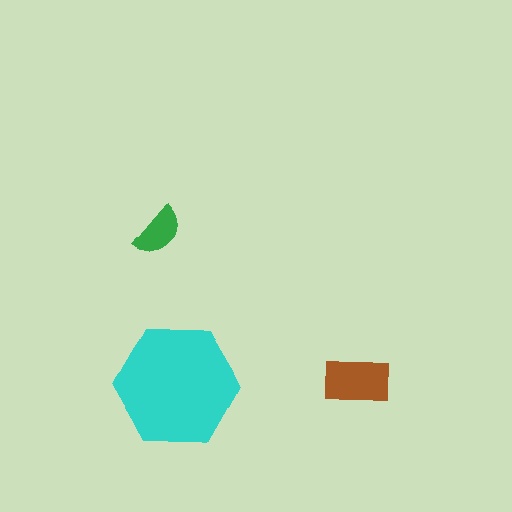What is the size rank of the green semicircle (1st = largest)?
3rd.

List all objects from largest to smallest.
The cyan hexagon, the brown rectangle, the green semicircle.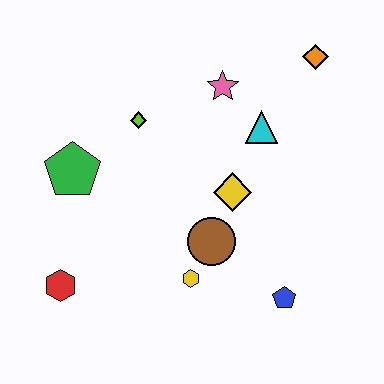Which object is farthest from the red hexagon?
The orange diamond is farthest from the red hexagon.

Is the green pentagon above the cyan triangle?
No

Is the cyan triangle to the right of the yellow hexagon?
Yes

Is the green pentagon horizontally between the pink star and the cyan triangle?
No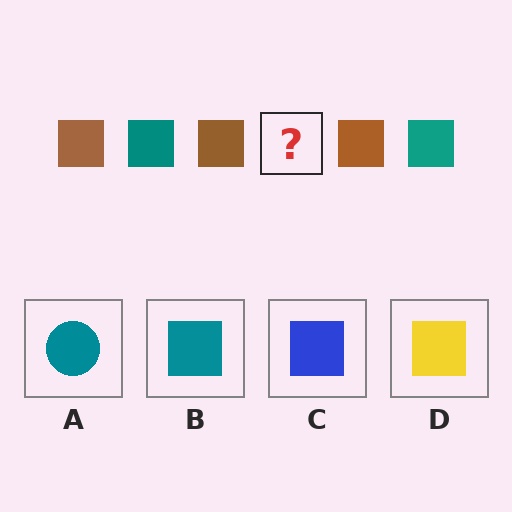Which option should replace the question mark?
Option B.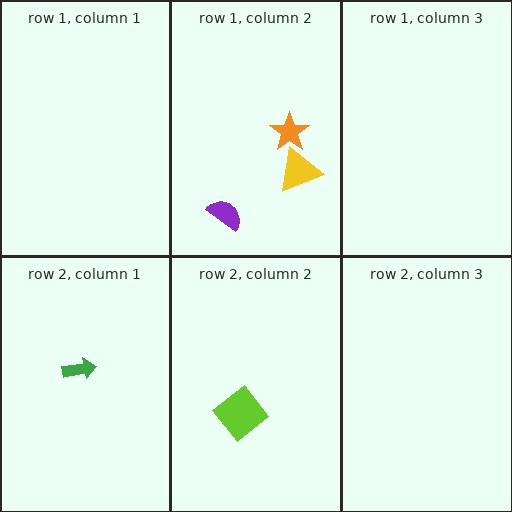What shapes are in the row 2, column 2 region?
The lime diamond.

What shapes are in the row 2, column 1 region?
The green arrow.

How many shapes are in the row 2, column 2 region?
1.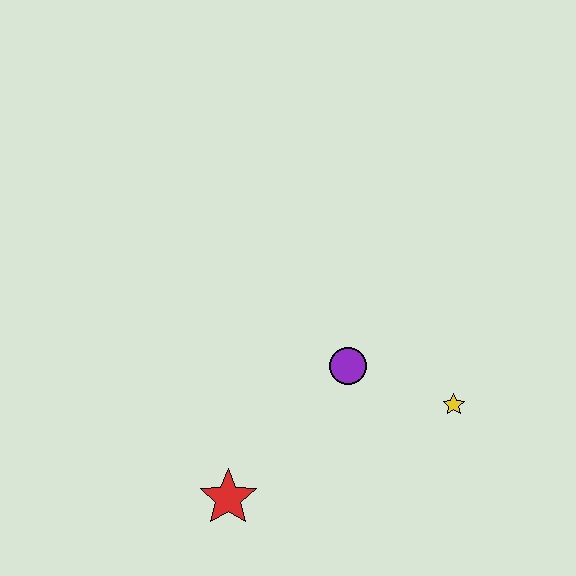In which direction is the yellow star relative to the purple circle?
The yellow star is to the right of the purple circle.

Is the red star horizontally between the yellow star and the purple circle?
No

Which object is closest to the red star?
The purple circle is closest to the red star.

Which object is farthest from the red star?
The yellow star is farthest from the red star.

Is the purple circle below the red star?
No